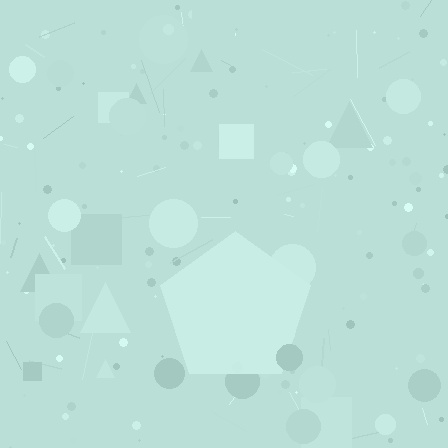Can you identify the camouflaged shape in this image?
The camouflaged shape is a pentagon.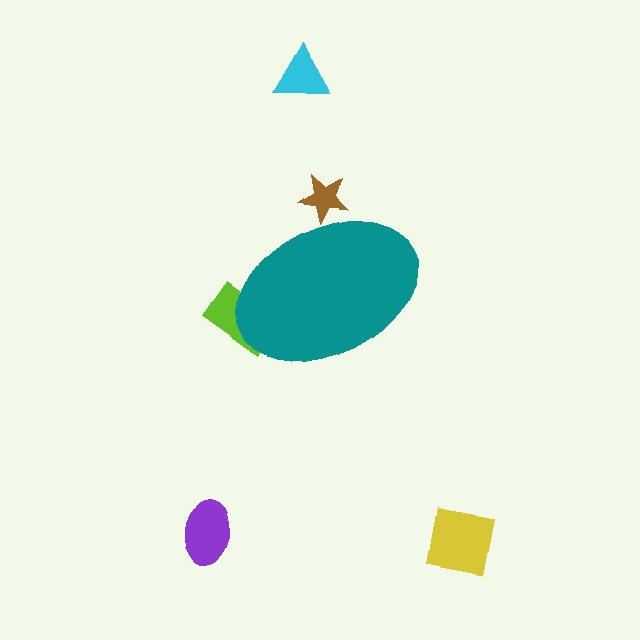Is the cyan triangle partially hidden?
No, the cyan triangle is fully visible.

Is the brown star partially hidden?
Yes, the brown star is partially hidden behind the teal ellipse.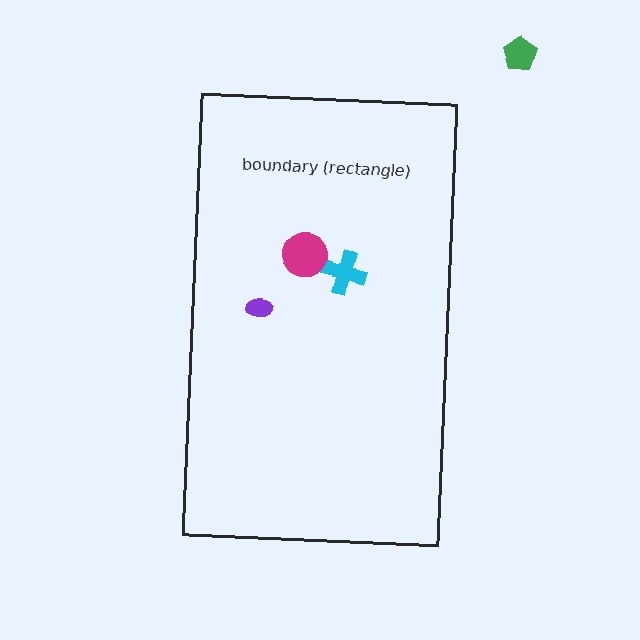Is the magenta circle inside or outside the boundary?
Inside.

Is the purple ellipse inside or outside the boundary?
Inside.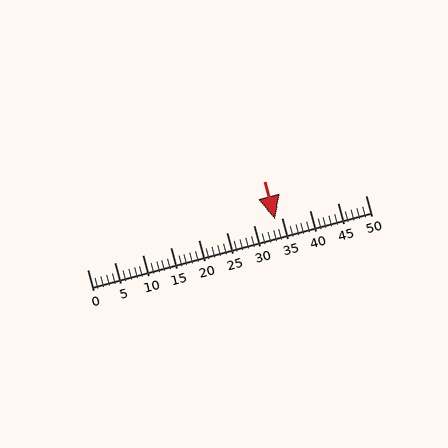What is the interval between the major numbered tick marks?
The major tick marks are spaced 5 units apart.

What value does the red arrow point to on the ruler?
The red arrow points to approximately 34.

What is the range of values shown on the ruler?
The ruler shows values from 0 to 50.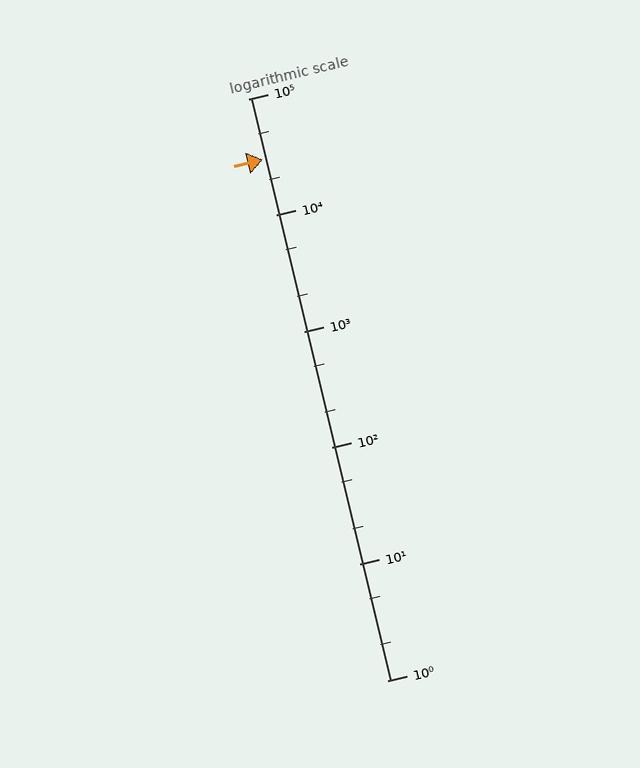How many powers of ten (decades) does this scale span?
The scale spans 5 decades, from 1 to 100000.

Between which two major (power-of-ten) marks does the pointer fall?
The pointer is between 10000 and 100000.